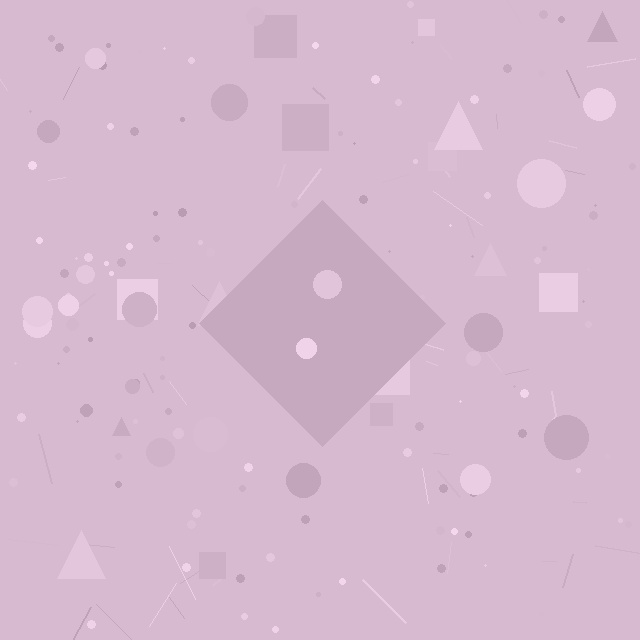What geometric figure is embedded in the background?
A diamond is embedded in the background.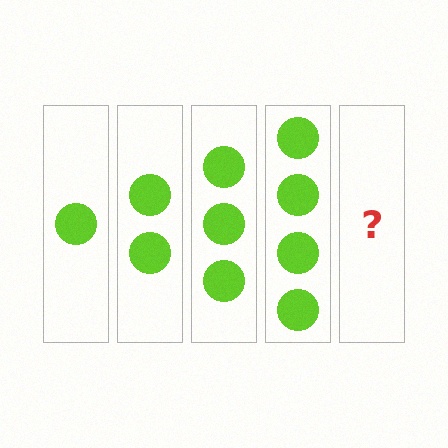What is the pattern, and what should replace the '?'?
The pattern is that each step adds one more circle. The '?' should be 5 circles.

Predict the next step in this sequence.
The next step is 5 circles.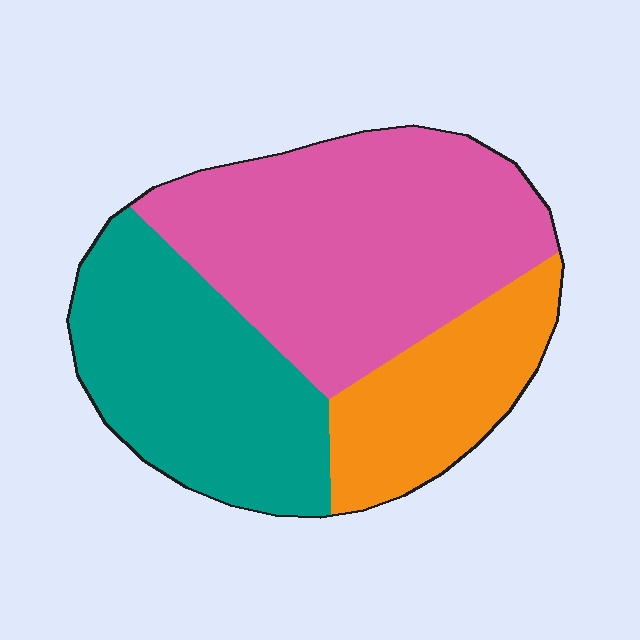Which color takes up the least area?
Orange, at roughly 20%.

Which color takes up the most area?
Pink, at roughly 45%.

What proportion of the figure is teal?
Teal takes up about one third (1/3) of the figure.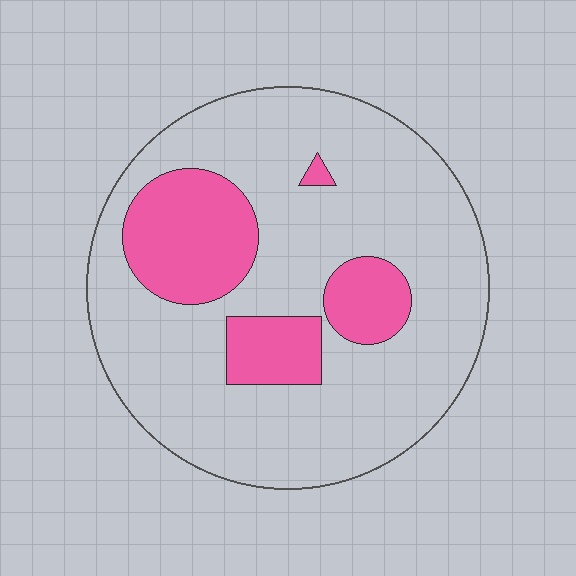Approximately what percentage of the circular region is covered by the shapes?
Approximately 20%.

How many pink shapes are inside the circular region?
4.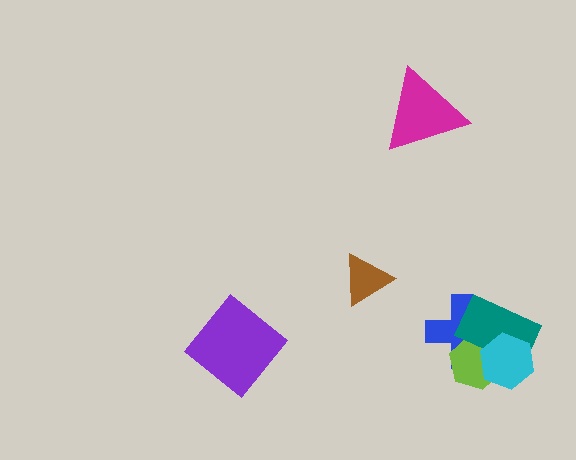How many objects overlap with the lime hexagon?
3 objects overlap with the lime hexagon.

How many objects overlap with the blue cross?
3 objects overlap with the blue cross.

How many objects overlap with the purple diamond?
0 objects overlap with the purple diamond.